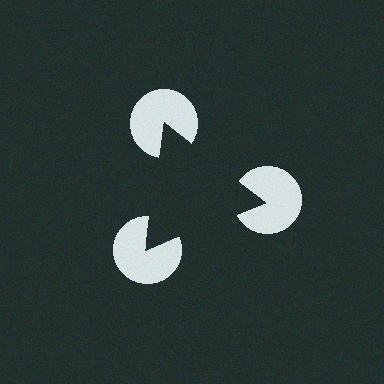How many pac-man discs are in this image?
There are 3 — one at each vertex of the illusory triangle.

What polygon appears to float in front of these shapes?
An illusory triangle — its edges are inferred from the aligned wedge cuts in the pac-man discs, not physically drawn.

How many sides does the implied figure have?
3 sides.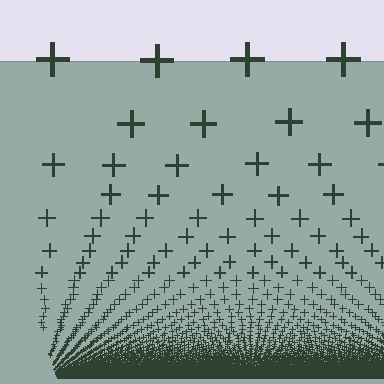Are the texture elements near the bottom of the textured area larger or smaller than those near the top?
Smaller. The gradient is inverted — elements near the bottom are smaller and denser.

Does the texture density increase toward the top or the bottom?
Density increases toward the bottom.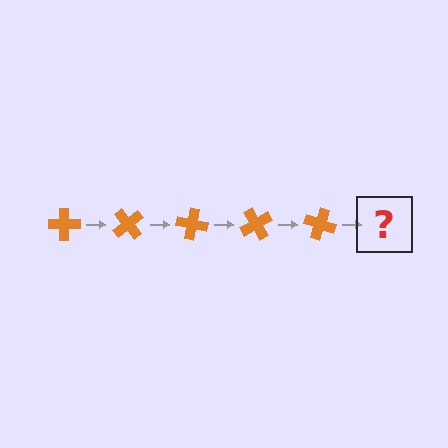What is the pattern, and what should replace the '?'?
The pattern is that the cross rotates 50 degrees each step. The '?' should be an orange cross rotated 250 degrees.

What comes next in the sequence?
The next element should be an orange cross rotated 250 degrees.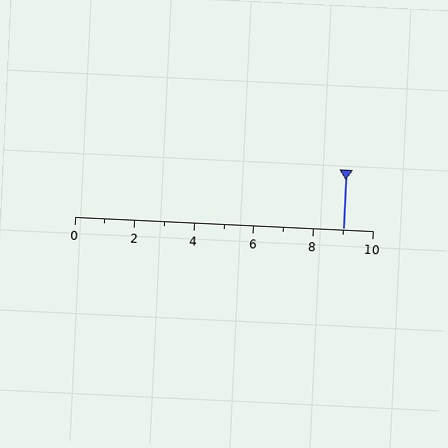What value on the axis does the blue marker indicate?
The marker indicates approximately 9.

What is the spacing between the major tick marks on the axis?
The major ticks are spaced 2 apart.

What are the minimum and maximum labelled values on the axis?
The axis runs from 0 to 10.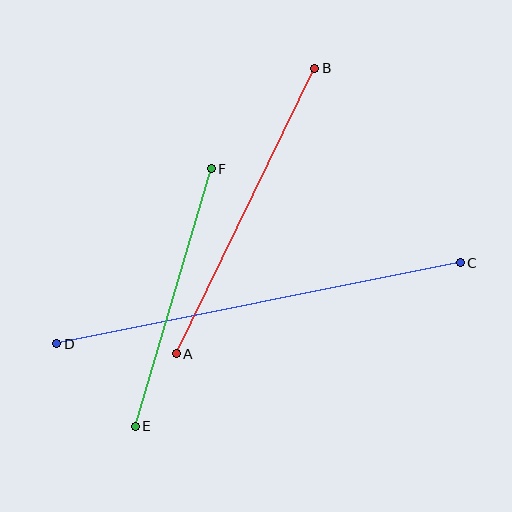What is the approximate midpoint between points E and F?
The midpoint is at approximately (173, 297) pixels.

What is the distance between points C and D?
The distance is approximately 412 pixels.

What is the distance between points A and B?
The distance is approximately 317 pixels.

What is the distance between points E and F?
The distance is approximately 268 pixels.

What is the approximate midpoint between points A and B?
The midpoint is at approximately (246, 211) pixels.